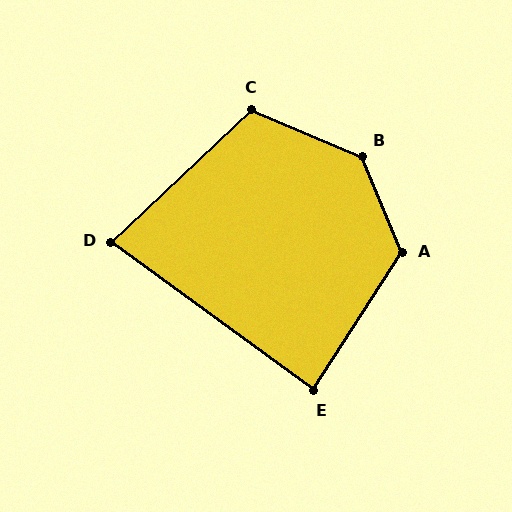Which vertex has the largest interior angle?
B, at approximately 135 degrees.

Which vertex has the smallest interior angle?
D, at approximately 79 degrees.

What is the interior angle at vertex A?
Approximately 125 degrees (obtuse).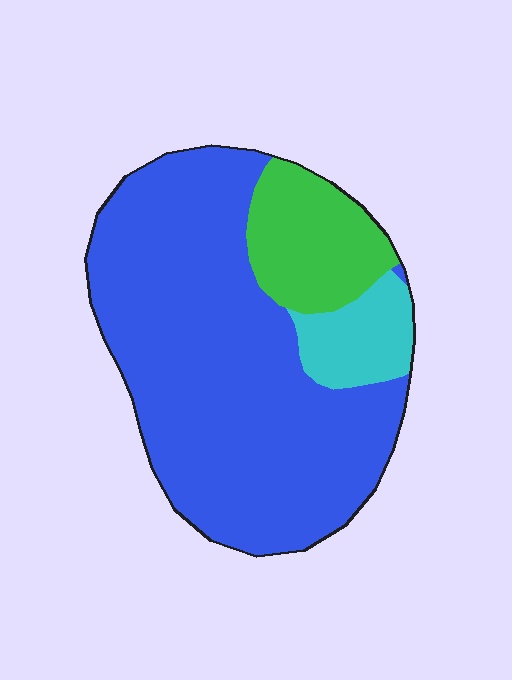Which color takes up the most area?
Blue, at roughly 75%.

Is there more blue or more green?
Blue.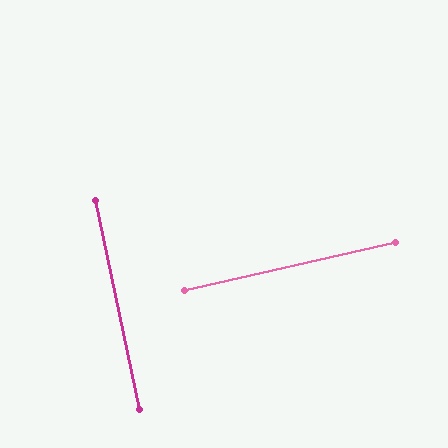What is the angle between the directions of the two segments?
Approximately 89 degrees.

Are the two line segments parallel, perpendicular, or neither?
Perpendicular — they meet at approximately 89°.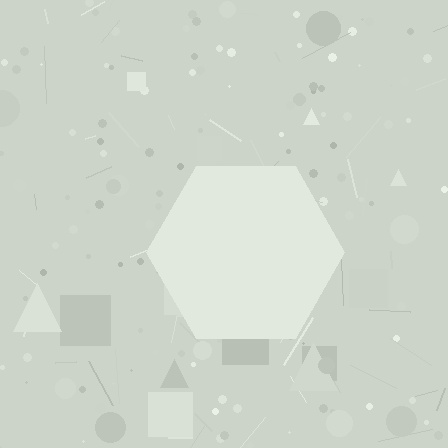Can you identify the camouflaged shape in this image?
The camouflaged shape is a hexagon.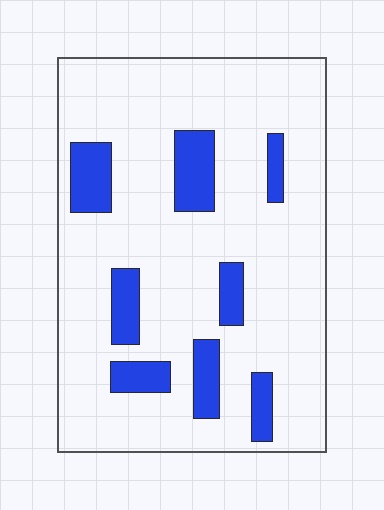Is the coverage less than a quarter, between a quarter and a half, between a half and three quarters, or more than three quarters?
Less than a quarter.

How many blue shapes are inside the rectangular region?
8.